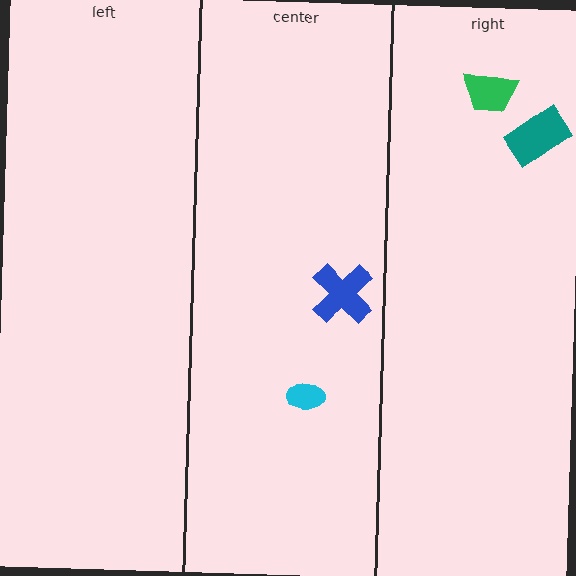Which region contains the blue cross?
The center region.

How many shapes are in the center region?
2.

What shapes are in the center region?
The blue cross, the cyan ellipse.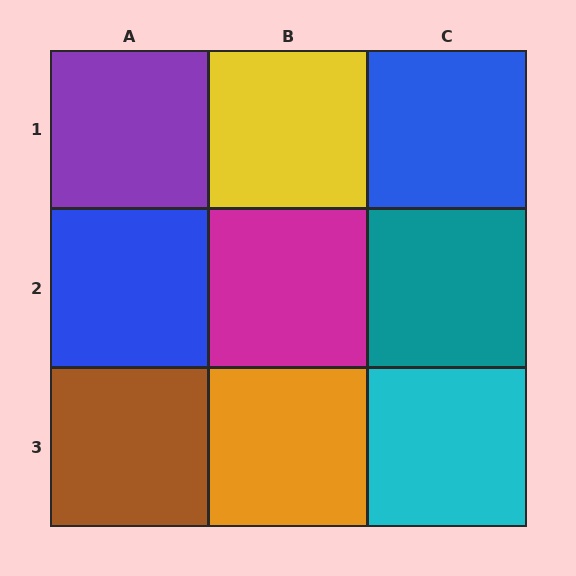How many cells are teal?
1 cell is teal.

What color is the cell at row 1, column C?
Blue.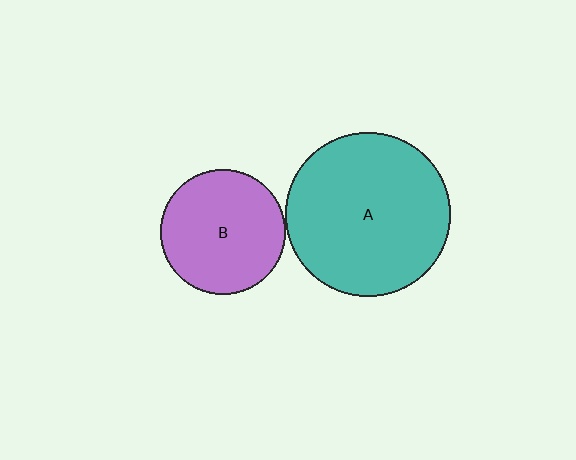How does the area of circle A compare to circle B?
Approximately 1.7 times.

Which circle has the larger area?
Circle A (teal).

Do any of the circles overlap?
No, none of the circles overlap.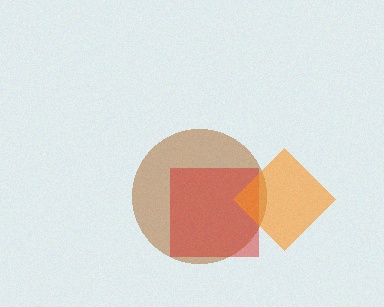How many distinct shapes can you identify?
There are 3 distinct shapes: a brown circle, a red square, an orange diamond.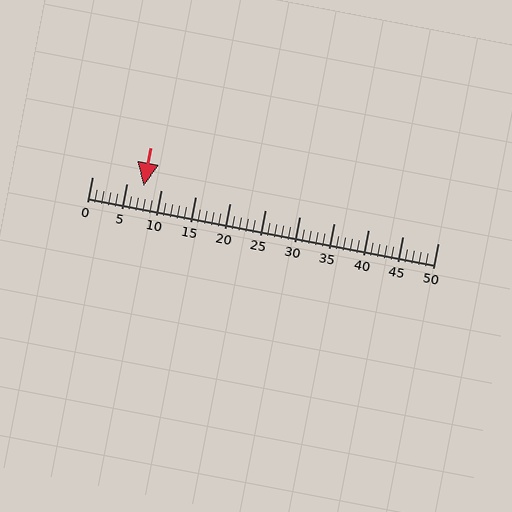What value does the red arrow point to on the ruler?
The red arrow points to approximately 8.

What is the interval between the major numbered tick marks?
The major tick marks are spaced 5 units apart.